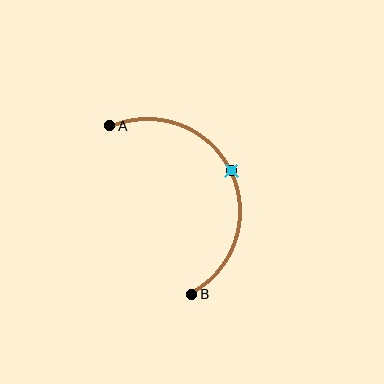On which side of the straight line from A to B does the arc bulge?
The arc bulges to the right of the straight line connecting A and B.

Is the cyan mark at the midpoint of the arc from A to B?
Yes. The cyan mark lies on the arc at equal arc-length from both A and B — it is the arc midpoint.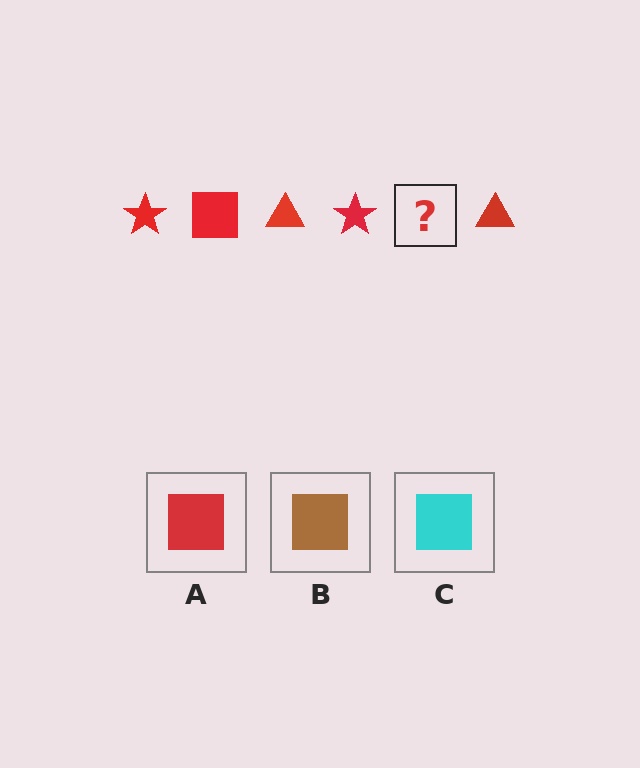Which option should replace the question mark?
Option A.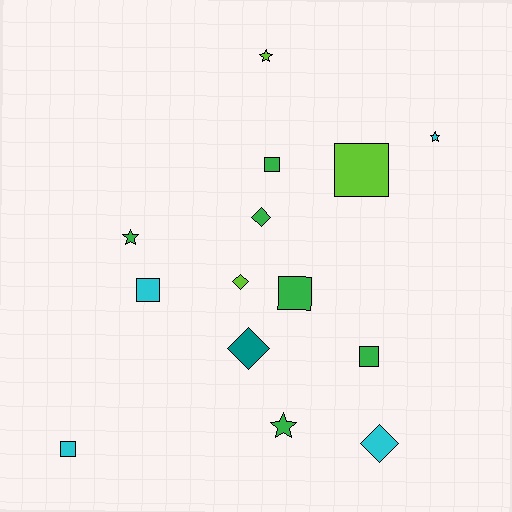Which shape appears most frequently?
Square, with 6 objects.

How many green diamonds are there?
There is 1 green diamond.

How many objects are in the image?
There are 14 objects.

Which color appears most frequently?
Green, with 6 objects.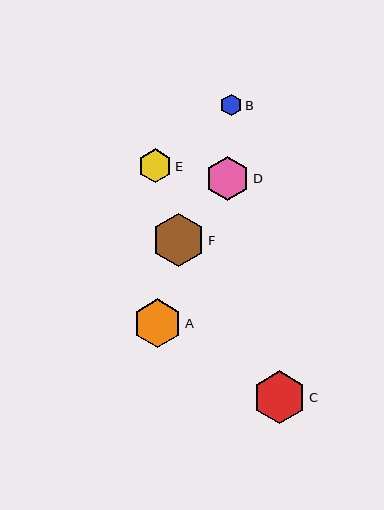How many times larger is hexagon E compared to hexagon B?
Hexagon E is approximately 1.6 times the size of hexagon B.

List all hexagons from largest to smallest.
From largest to smallest: C, F, A, D, E, B.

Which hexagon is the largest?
Hexagon C is the largest with a size of approximately 53 pixels.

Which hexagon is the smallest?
Hexagon B is the smallest with a size of approximately 21 pixels.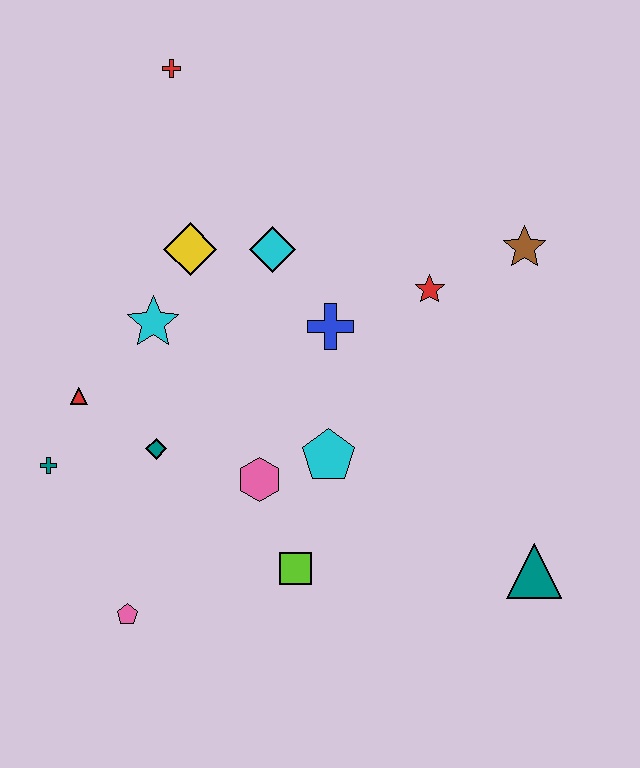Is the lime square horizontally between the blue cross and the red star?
No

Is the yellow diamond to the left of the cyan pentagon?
Yes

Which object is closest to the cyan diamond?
The yellow diamond is closest to the cyan diamond.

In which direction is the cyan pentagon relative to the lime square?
The cyan pentagon is above the lime square.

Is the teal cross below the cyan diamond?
Yes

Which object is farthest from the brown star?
The pink pentagon is farthest from the brown star.